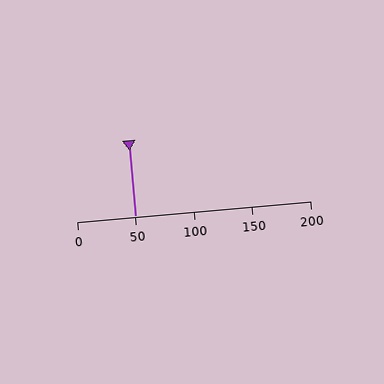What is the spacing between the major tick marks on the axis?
The major ticks are spaced 50 apart.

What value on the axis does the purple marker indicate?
The marker indicates approximately 50.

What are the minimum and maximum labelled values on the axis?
The axis runs from 0 to 200.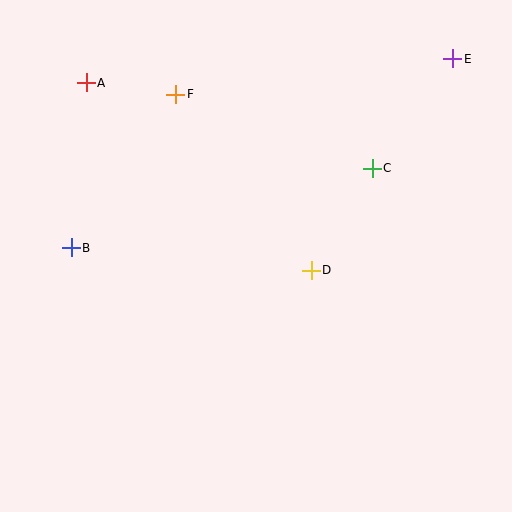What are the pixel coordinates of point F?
Point F is at (176, 94).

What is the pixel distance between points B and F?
The distance between B and F is 185 pixels.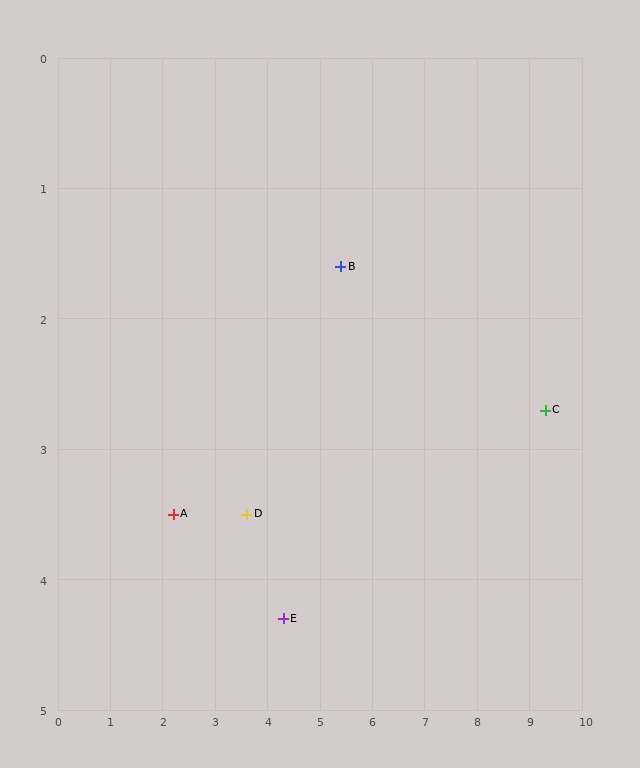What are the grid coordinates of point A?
Point A is at approximately (2.2, 3.5).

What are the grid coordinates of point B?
Point B is at approximately (5.4, 1.6).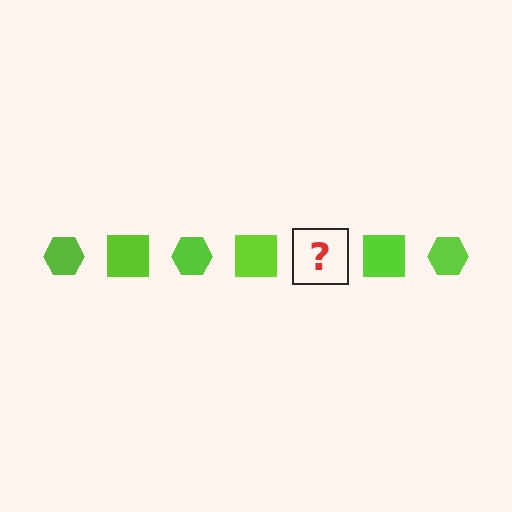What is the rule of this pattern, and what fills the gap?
The rule is that the pattern cycles through hexagon, square shapes in lime. The gap should be filled with a lime hexagon.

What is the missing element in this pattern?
The missing element is a lime hexagon.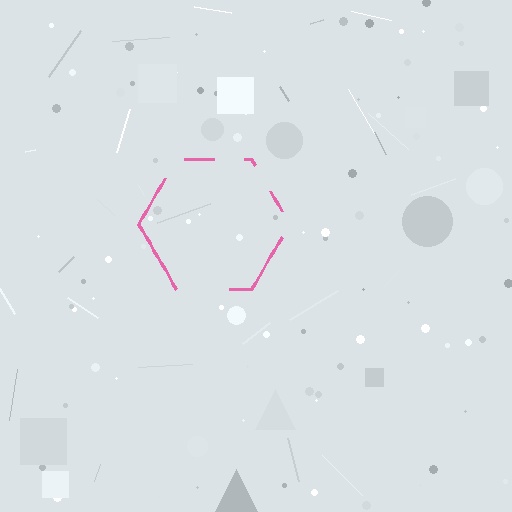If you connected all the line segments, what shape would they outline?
They would outline a hexagon.